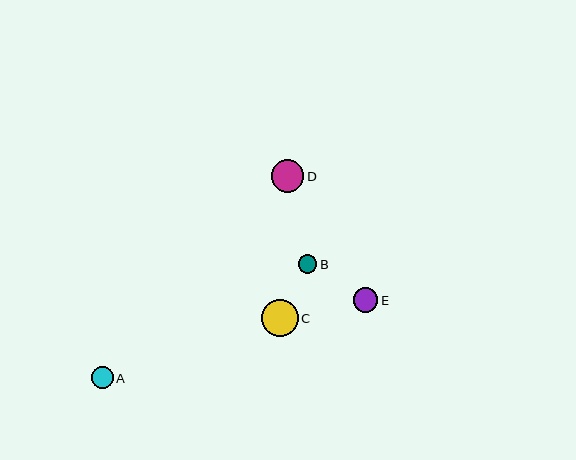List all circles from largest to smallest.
From largest to smallest: C, D, E, A, B.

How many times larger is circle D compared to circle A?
Circle D is approximately 1.5 times the size of circle A.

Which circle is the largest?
Circle C is the largest with a size of approximately 36 pixels.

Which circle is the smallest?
Circle B is the smallest with a size of approximately 19 pixels.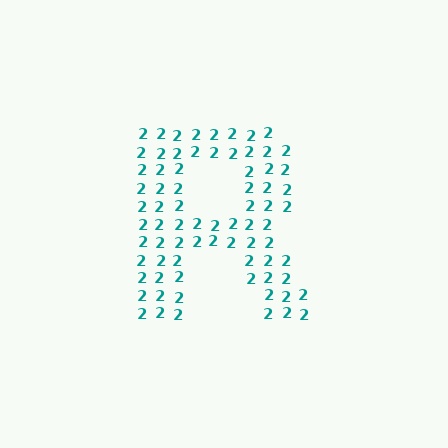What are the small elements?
The small elements are digit 2's.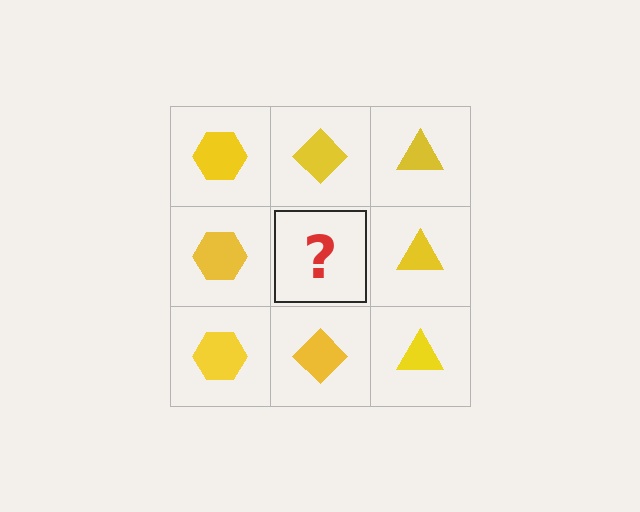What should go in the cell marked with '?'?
The missing cell should contain a yellow diamond.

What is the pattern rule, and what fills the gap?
The rule is that each column has a consistent shape. The gap should be filled with a yellow diamond.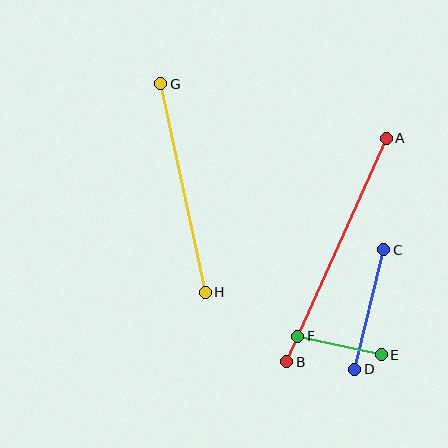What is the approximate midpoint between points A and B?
The midpoint is at approximately (337, 250) pixels.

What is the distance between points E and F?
The distance is approximately 85 pixels.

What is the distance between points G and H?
The distance is approximately 213 pixels.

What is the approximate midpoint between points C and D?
The midpoint is at approximately (369, 310) pixels.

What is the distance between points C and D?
The distance is approximately 123 pixels.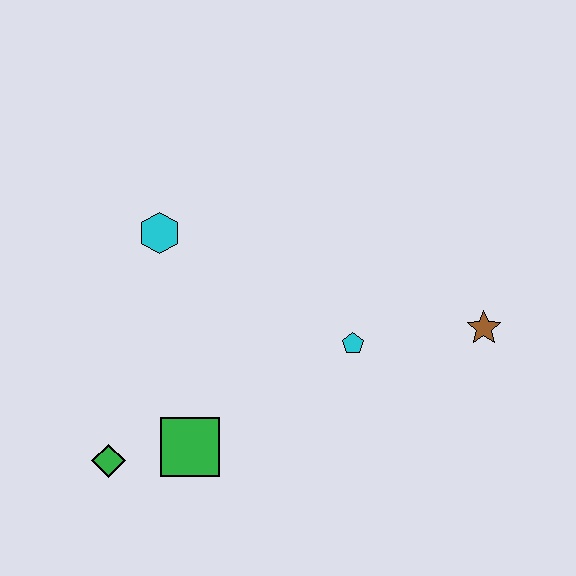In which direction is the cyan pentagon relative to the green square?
The cyan pentagon is to the right of the green square.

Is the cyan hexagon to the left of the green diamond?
No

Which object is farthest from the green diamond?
The brown star is farthest from the green diamond.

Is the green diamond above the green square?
No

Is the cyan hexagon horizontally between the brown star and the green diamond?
Yes